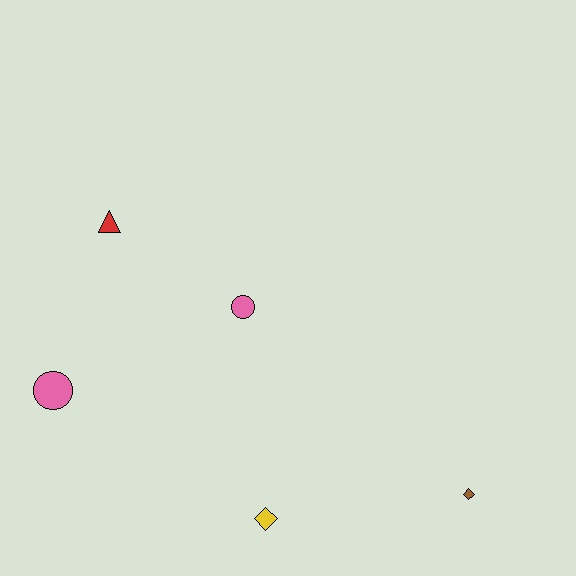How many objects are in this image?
There are 5 objects.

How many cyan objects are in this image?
There are no cyan objects.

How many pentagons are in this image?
There are no pentagons.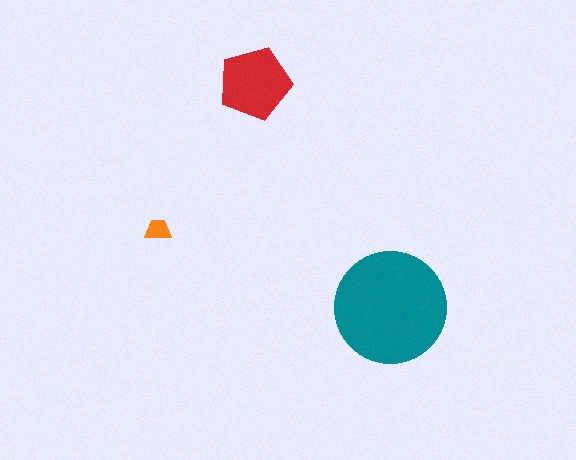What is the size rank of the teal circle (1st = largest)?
1st.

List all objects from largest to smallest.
The teal circle, the red pentagon, the orange trapezoid.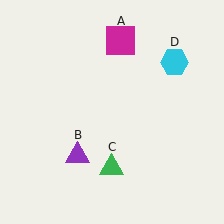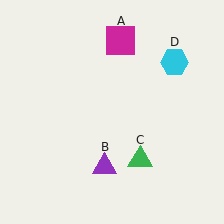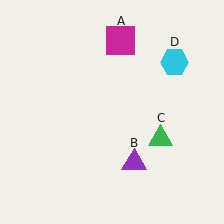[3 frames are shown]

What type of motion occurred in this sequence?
The purple triangle (object B), green triangle (object C) rotated counterclockwise around the center of the scene.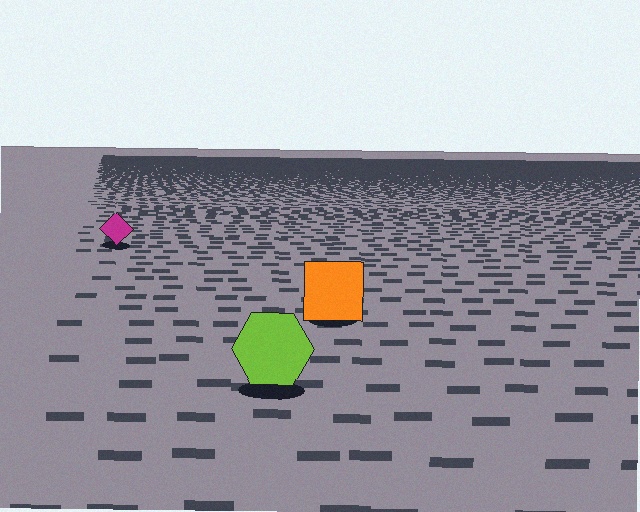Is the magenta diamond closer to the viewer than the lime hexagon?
No. The lime hexagon is closer — you can tell from the texture gradient: the ground texture is coarser near it.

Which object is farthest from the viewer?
The magenta diamond is farthest from the viewer. It appears smaller and the ground texture around it is denser.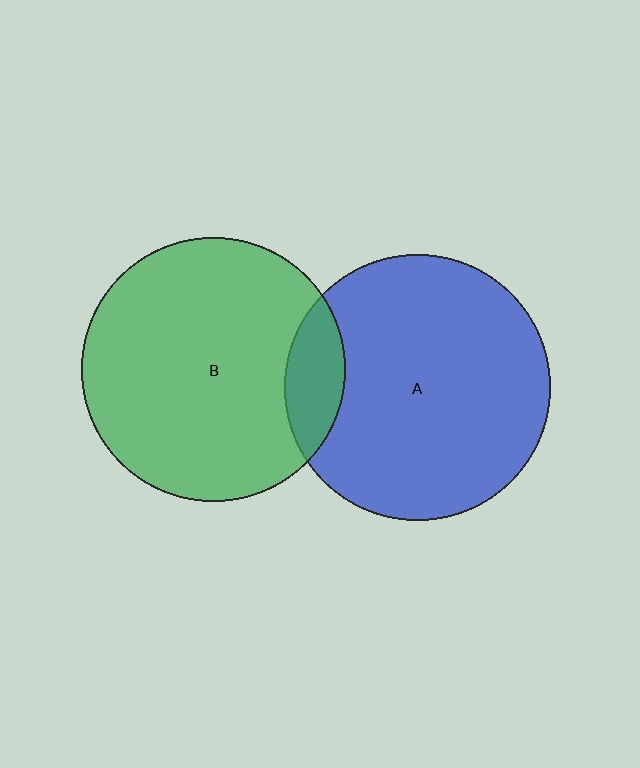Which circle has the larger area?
Circle A (blue).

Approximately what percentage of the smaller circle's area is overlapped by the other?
Approximately 15%.